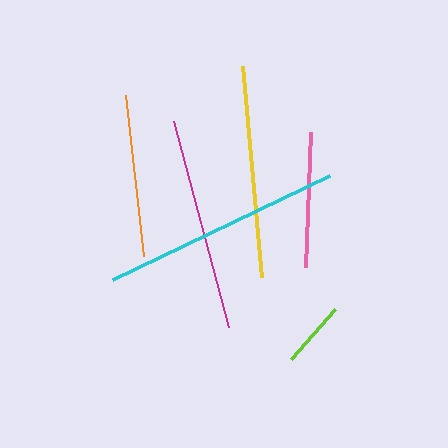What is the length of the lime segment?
The lime segment is approximately 67 pixels long.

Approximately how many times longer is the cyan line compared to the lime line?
The cyan line is approximately 3.6 times the length of the lime line.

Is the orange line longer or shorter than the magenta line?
The magenta line is longer than the orange line.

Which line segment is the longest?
The cyan line is the longest at approximately 240 pixels.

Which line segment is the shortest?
The lime line is the shortest at approximately 67 pixels.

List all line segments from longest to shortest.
From longest to shortest: cyan, magenta, yellow, orange, pink, lime.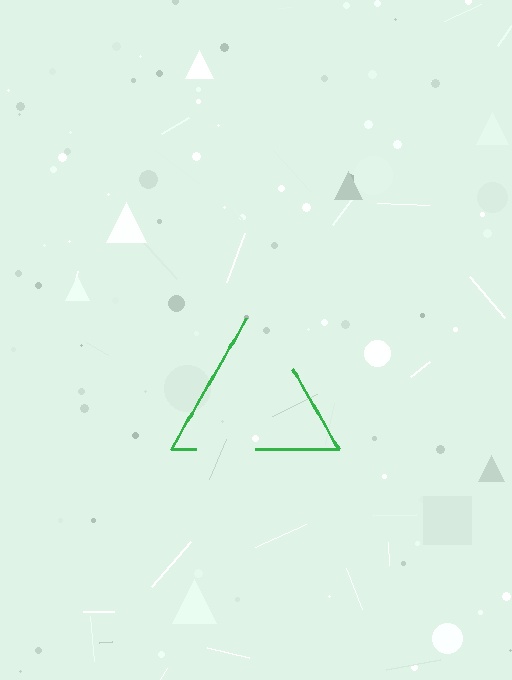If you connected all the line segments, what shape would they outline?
They would outline a triangle.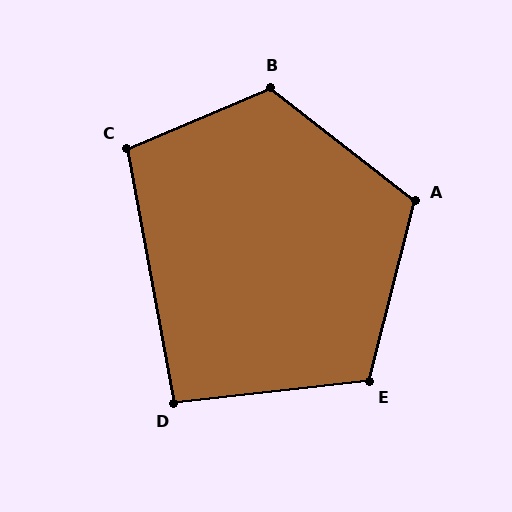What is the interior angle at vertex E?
Approximately 111 degrees (obtuse).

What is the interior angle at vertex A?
Approximately 113 degrees (obtuse).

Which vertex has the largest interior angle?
B, at approximately 120 degrees.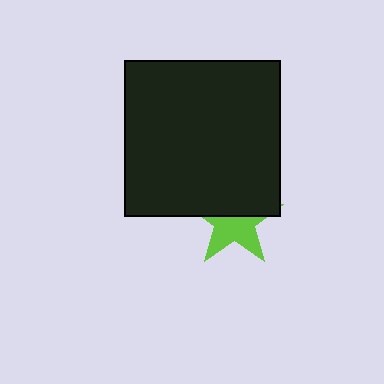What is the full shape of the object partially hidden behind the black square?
The partially hidden object is a lime star.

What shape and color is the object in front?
The object in front is a black square.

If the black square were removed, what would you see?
You would see the complete lime star.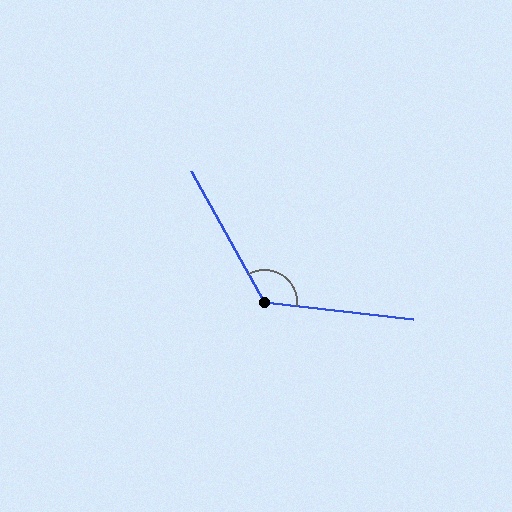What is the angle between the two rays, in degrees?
Approximately 126 degrees.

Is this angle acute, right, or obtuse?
It is obtuse.